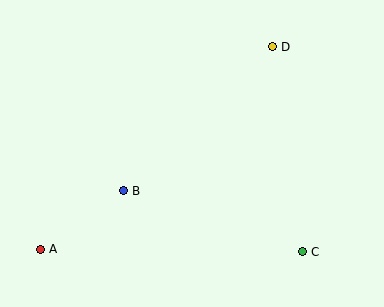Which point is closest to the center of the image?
Point B at (123, 191) is closest to the center.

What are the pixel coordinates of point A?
Point A is at (40, 249).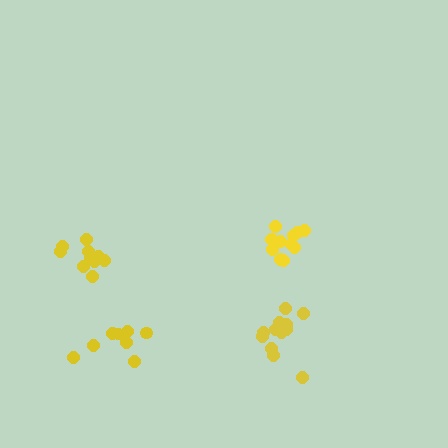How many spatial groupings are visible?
There are 4 spatial groupings.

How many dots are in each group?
Group 1: 12 dots, Group 2: 10 dots, Group 3: 12 dots, Group 4: 8 dots (42 total).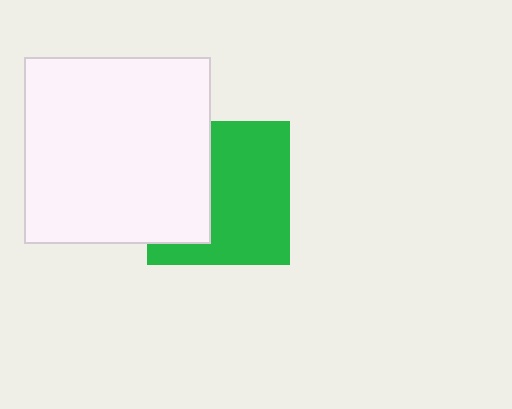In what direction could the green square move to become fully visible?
The green square could move right. That would shift it out from behind the white square entirely.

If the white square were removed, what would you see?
You would see the complete green square.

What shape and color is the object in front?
The object in front is a white square.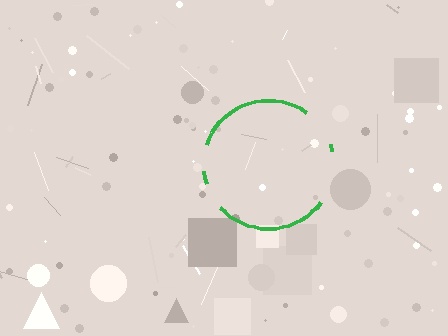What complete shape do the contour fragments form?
The contour fragments form a circle.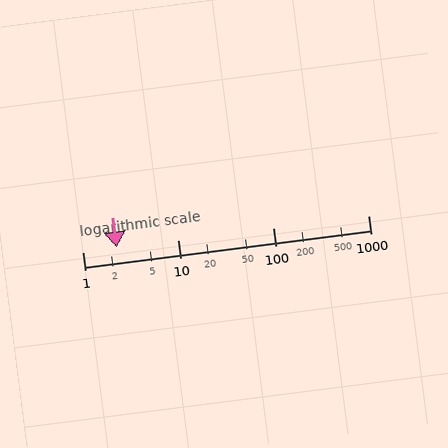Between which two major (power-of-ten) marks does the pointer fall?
The pointer is between 1 and 10.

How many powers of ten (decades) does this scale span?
The scale spans 3 decades, from 1 to 1000.